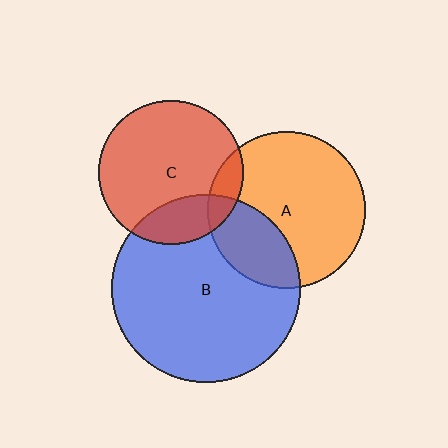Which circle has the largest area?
Circle B (blue).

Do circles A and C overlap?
Yes.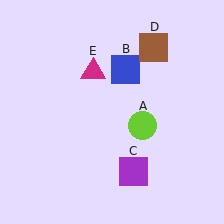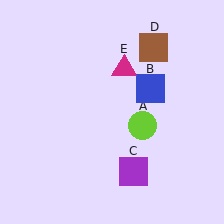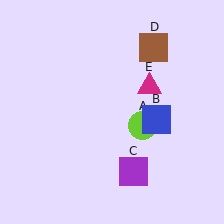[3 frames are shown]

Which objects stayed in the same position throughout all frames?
Lime circle (object A) and purple square (object C) and brown square (object D) remained stationary.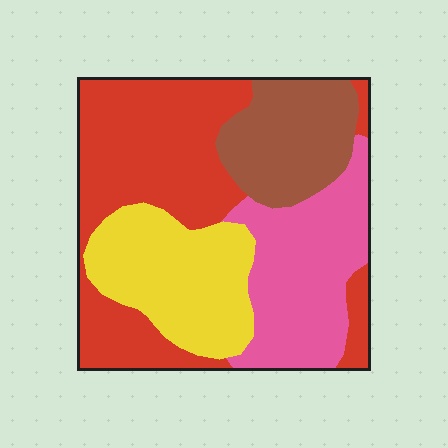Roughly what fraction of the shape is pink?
Pink takes up less than a quarter of the shape.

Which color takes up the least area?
Brown, at roughly 15%.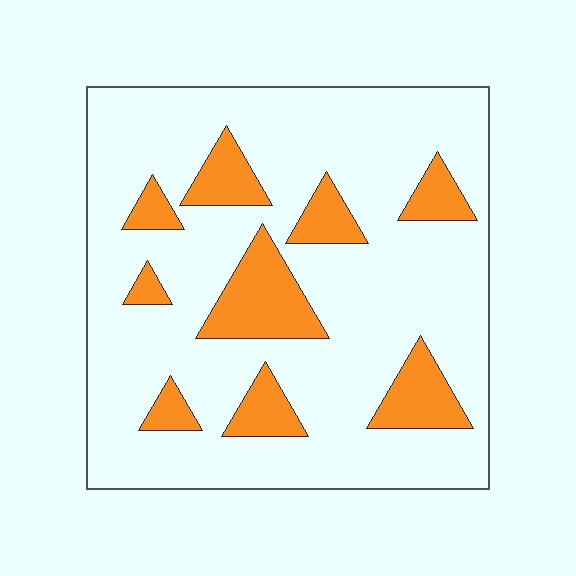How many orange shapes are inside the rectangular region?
9.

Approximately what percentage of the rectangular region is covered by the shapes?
Approximately 20%.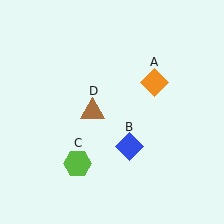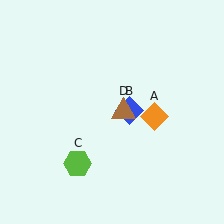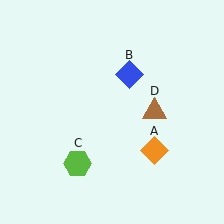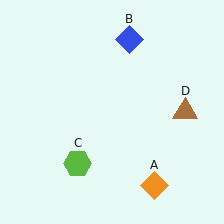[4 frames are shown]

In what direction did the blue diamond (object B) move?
The blue diamond (object B) moved up.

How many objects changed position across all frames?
3 objects changed position: orange diamond (object A), blue diamond (object B), brown triangle (object D).